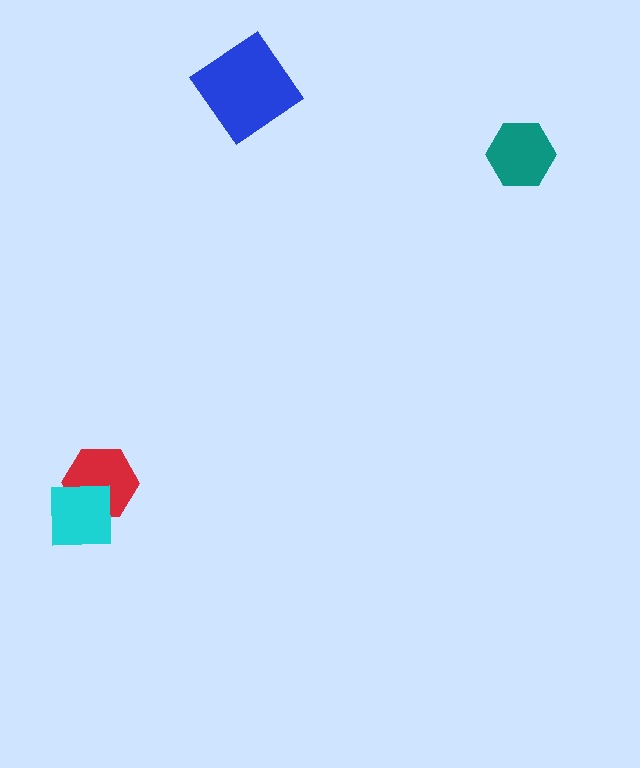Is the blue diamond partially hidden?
No, no other shape covers it.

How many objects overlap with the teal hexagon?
0 objects overlap with the teal hexagon.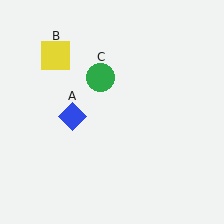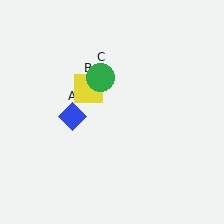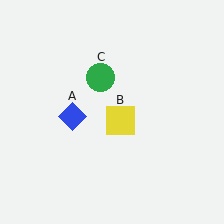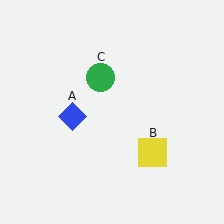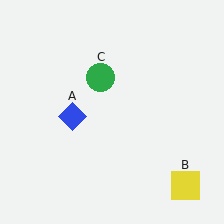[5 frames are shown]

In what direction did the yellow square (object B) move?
The yellow square (object B) moved down and to the right.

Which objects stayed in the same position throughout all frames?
Blue diamond (object A) and green circle (object C) remained stationary.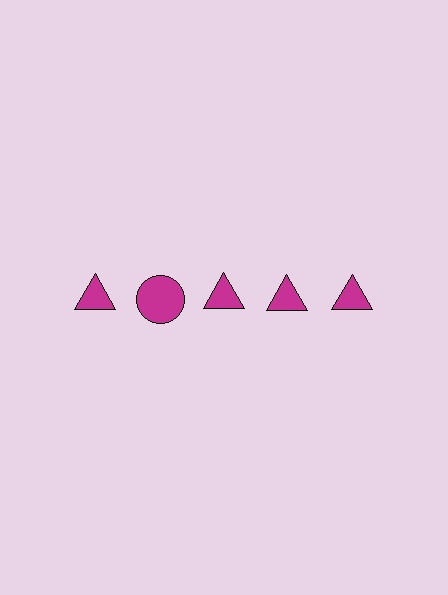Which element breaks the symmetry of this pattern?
The magenta circle in the top row, second from left column breaks the symmetry. All other shapes are magenta triangles.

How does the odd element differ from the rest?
It has a different shape: circle instead of triangle.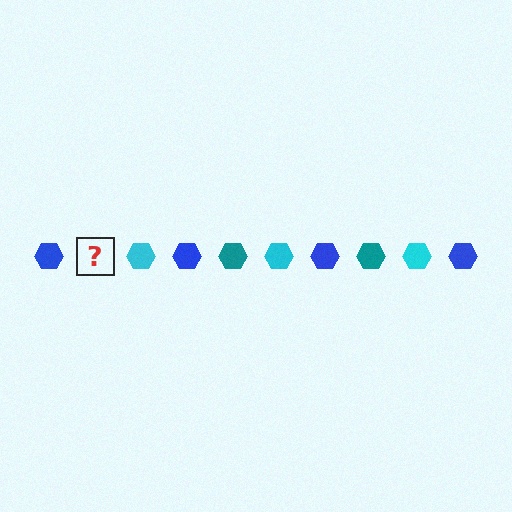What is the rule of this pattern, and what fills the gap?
The rule is that the pattern cycles through blue, teal, cyan hexagons. The gap should be filled with a teal hexagon.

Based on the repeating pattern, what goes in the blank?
The blank should be a teal hexagon.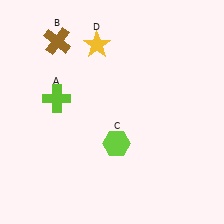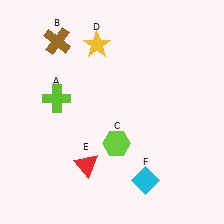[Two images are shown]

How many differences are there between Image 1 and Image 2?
There are 2 differences between the two images.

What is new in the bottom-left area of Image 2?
A red triangle (E) was added in the bottom-left area of Image 2.